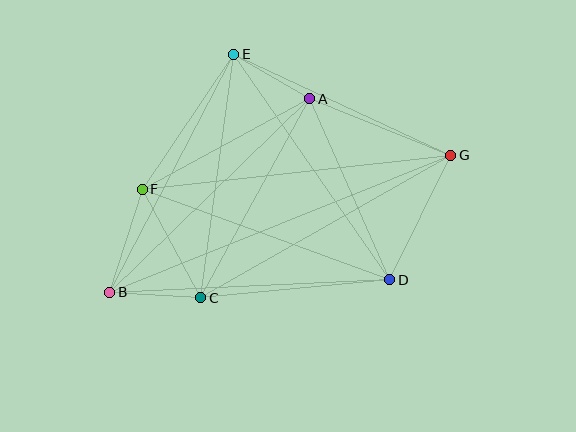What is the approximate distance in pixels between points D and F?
The distance between D and F is approximately 263 pixels.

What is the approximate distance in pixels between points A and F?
The distance between A and F is approximately 190 pixels.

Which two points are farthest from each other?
Points B and G are farthest from each other.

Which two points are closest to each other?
Points A and E are closest to each other.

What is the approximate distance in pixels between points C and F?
The distance between C and F is approximately 123 pixels.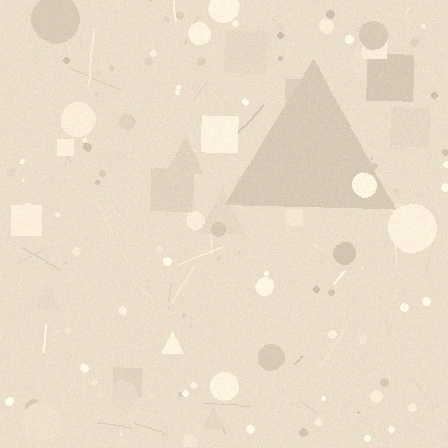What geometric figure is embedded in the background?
A triangle is embedded in the background.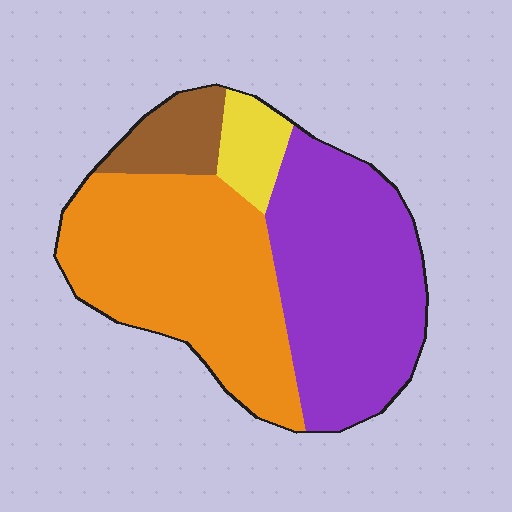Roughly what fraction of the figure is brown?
Brown covers 9% of the figure.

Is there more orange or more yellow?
Orange.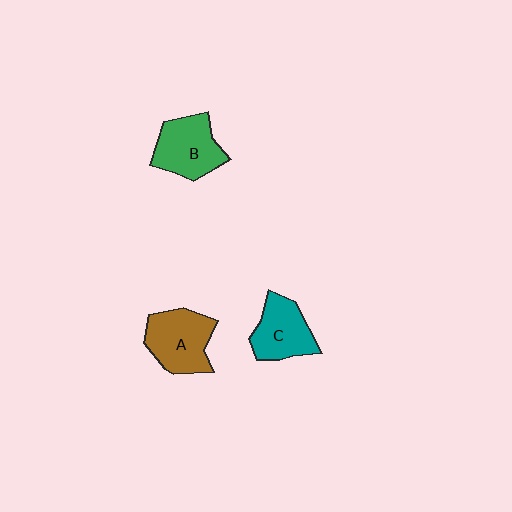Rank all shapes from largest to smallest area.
From largest to smallest: A (brown), B (green), C (teal).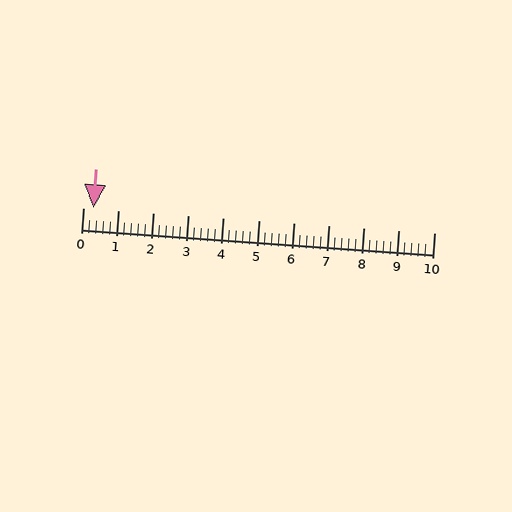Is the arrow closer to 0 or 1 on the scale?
The arrow is closer to 0.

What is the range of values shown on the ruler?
The ruler shows values from 0 to 10.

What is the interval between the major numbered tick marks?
The major tick marks are spaced 1 units apart.